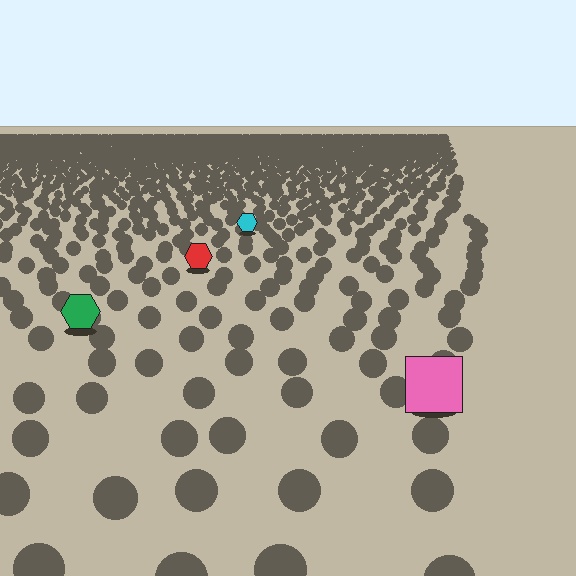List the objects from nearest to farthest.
From nearest to farthest: the pink square, the green hexagon, the red hexagon, the cyan hexagon.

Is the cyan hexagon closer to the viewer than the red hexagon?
No. The red hexagon is closer — you can tell from the texture gradient: the ground texture is coarser near it.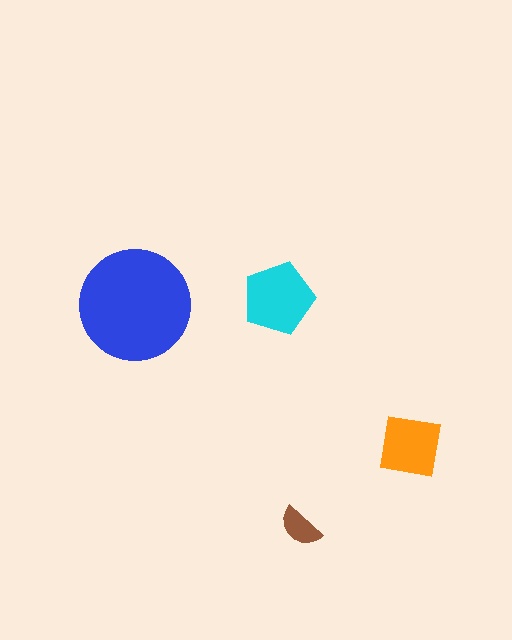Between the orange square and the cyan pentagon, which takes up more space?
The cyan pentagon.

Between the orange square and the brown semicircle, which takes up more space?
The orange square.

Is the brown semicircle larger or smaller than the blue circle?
Smaller.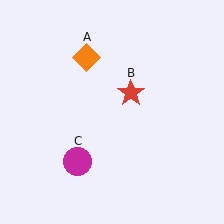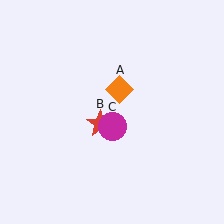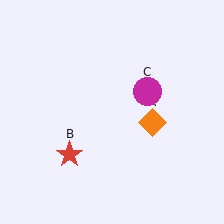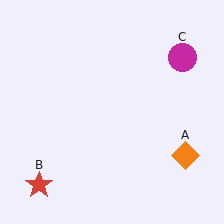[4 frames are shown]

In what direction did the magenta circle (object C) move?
The magenta circle (object C) moved up and to the right.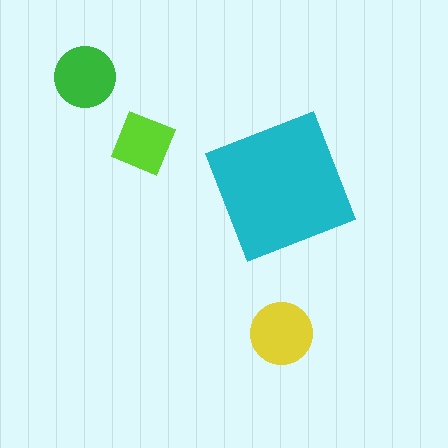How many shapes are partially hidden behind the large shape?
0 shapes are partially hidden.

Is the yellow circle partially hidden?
No, the yellow circle is fully visible.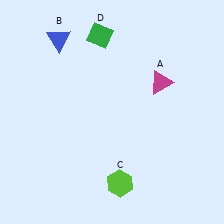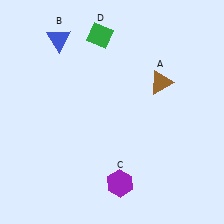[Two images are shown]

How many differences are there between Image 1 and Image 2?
There are 2 differences between the two images.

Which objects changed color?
A changed from magenta to brown. C changed from lime to purple.